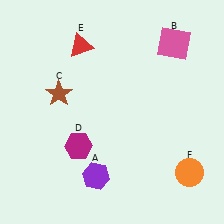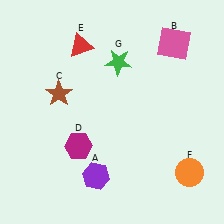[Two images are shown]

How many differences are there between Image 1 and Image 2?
There is 1 difference between the two images.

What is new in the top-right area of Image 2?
A green star (G) was added in the top-right area of Image 2.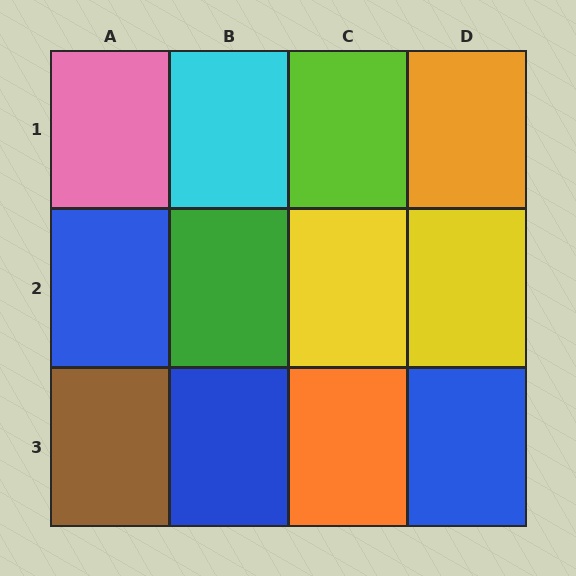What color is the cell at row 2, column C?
Yellow.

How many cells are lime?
1 cell is lime.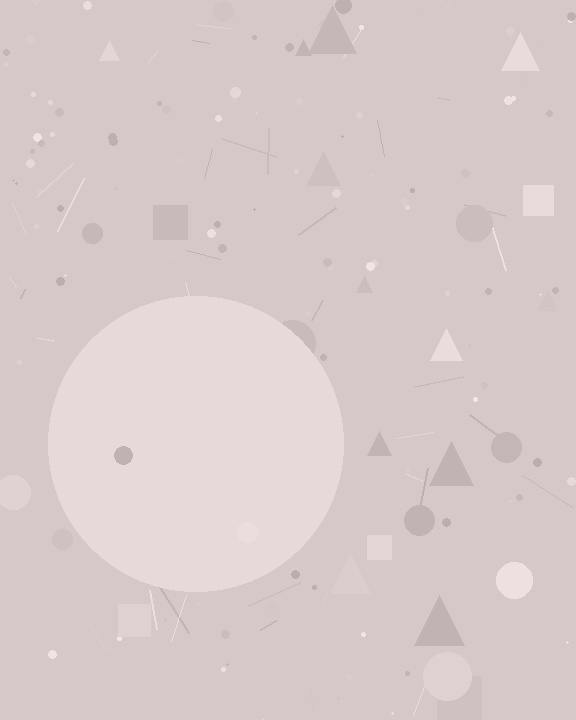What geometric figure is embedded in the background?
A circle is embedded in the background.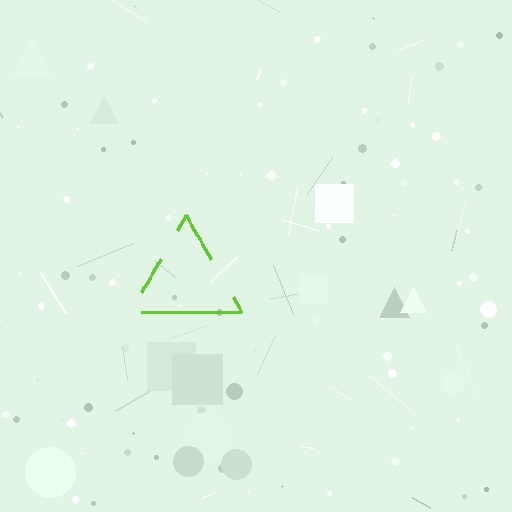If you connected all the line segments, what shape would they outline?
They would outline a triangle.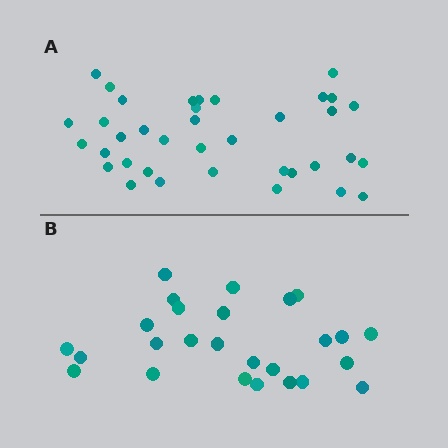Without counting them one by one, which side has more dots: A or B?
Region A (the top region) has more dots.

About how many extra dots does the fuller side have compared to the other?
Region A has roughly 12 or so more dots than region B.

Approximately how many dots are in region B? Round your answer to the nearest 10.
About 30 dots. (The exact count is 26, which rounds to 30.)